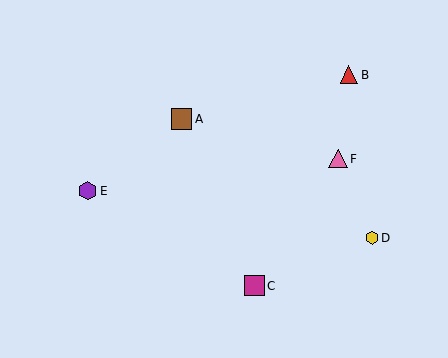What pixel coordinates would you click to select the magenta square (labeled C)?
Click at (254, 286) to select the magenta square C.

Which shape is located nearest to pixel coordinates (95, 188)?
The purple hexagon (labeled E) at (87, 191) is nearest to that location.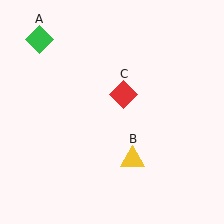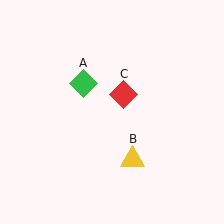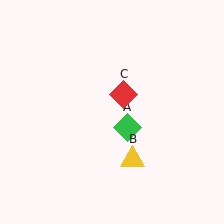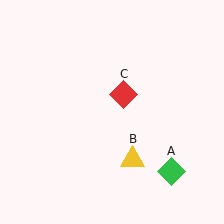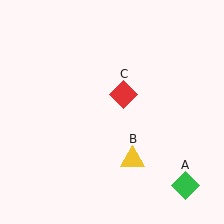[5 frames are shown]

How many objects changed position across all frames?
1 object changed position: green diamond (object A).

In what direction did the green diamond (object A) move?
The green diamond (object A) moved down and to the right.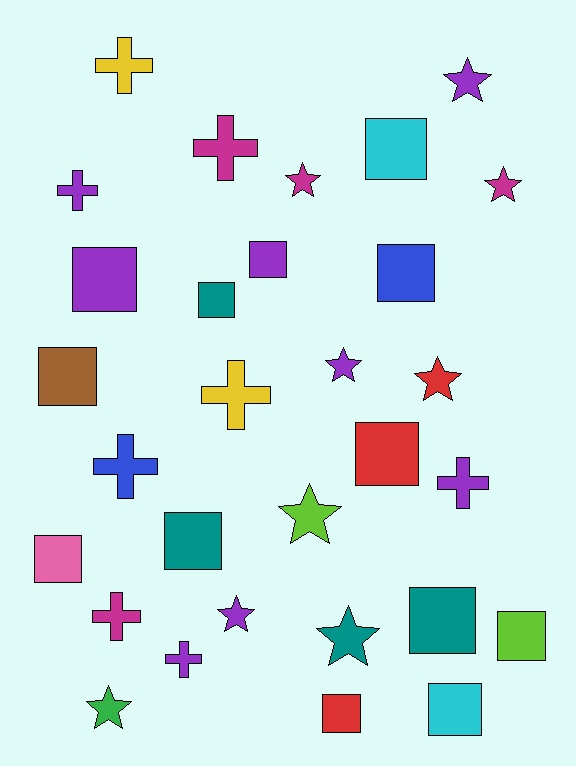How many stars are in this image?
There are 9 stars.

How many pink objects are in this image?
There is 1 pink object.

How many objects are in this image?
There are 30 objects.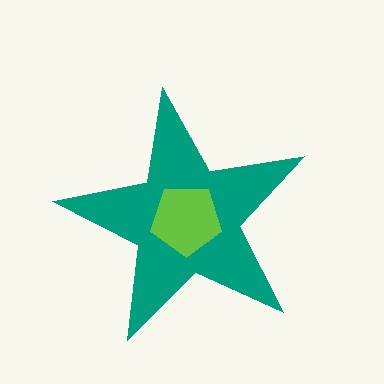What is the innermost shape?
The lime pentagon.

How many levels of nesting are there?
2.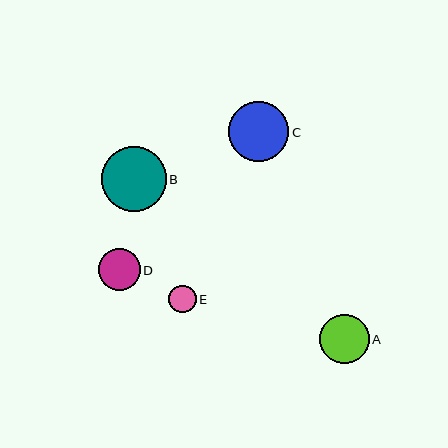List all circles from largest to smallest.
From largest to smallest: B, C, A, D, E.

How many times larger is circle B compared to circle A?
Circle B is approximately 1.3 times the size of circle A.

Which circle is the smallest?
Circle E is the smallest with a size of approximately 28 pixels.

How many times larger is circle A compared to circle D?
Circle A is approximately 1.2 times the size of circle D.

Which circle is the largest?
Circle B is the largest with a size of approximately 64 pixels.